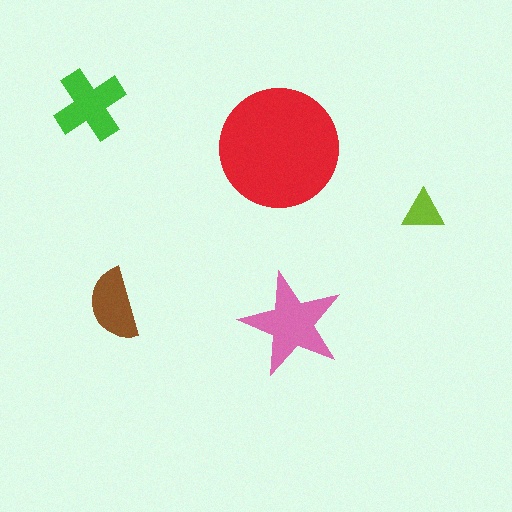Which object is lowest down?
The pink star is bottommost.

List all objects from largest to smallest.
The red circle, the pink star, the green cross, the brown semicircle, the lime triangle.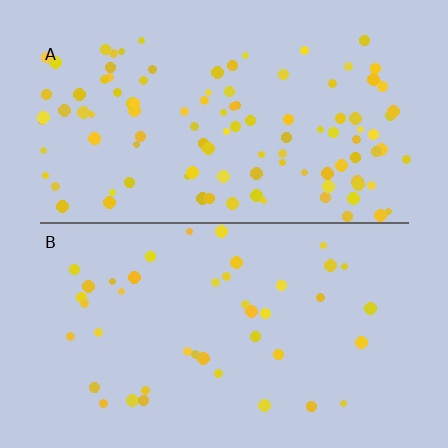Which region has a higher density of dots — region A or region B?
A (the top).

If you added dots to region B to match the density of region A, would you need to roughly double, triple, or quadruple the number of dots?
Approximately triple.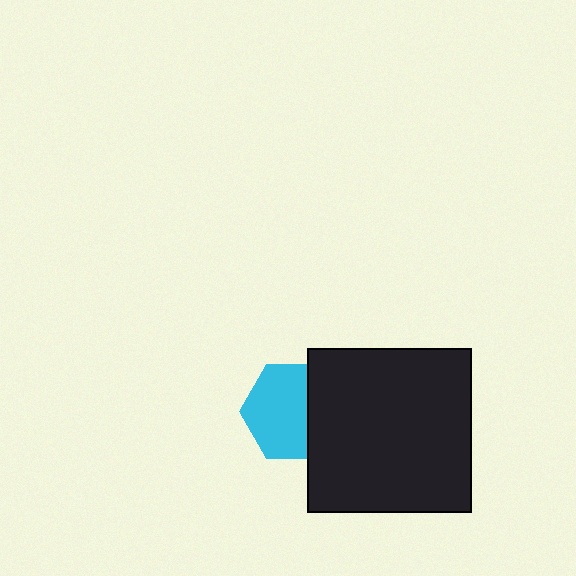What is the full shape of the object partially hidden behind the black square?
The partially hidden object is a cyan hexagon.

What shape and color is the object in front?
The object in front is a black square.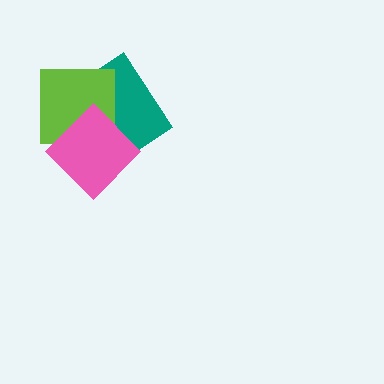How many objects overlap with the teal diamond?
2 objects overlap with the teal diamond.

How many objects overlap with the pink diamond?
2 objects overlap with the pink diamond.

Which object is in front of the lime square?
The pink diamond is in front of the lime square.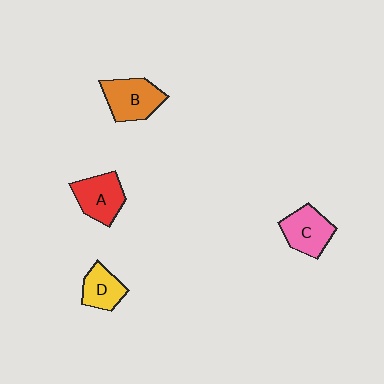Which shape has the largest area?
Shape B (orange).